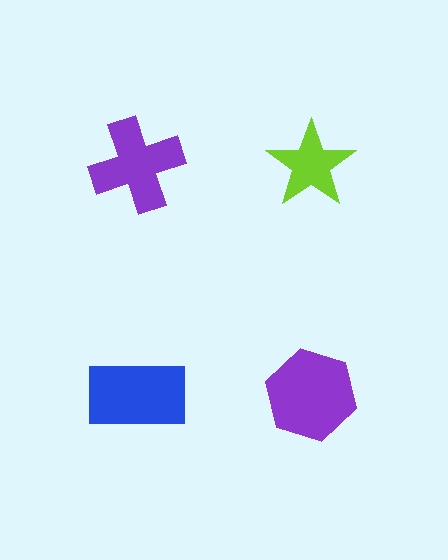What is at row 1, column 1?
A purple cross.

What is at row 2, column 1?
A blue rectangle.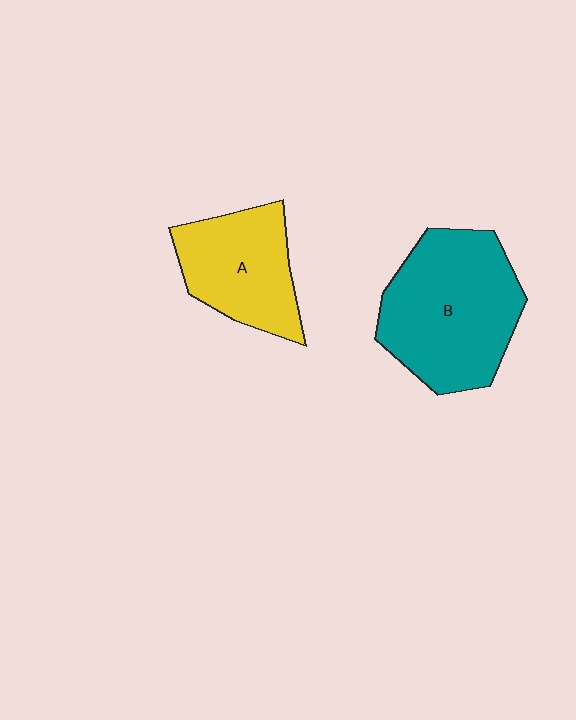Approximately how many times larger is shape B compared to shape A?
Approximately 1.5 times.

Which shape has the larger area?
Shape B (teal).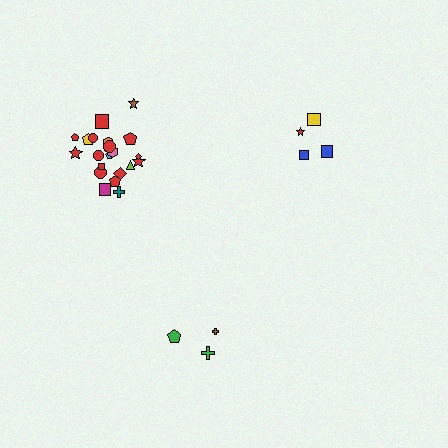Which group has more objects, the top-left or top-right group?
The top-left group.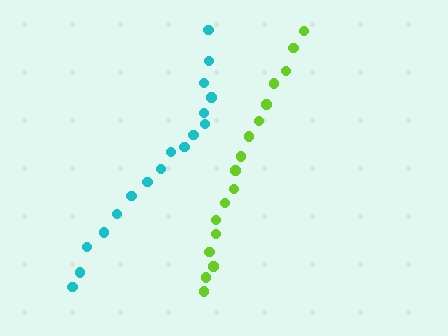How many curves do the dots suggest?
There are 2 distinct paths.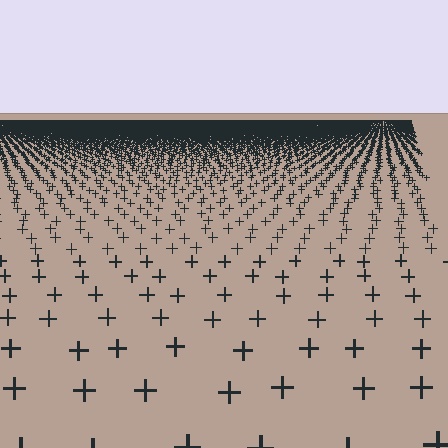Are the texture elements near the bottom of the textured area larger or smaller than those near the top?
Larger. Near the bottom, elements are closer to the viewer and appear at a bigger on-screen size.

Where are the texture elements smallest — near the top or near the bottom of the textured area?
Near the top.